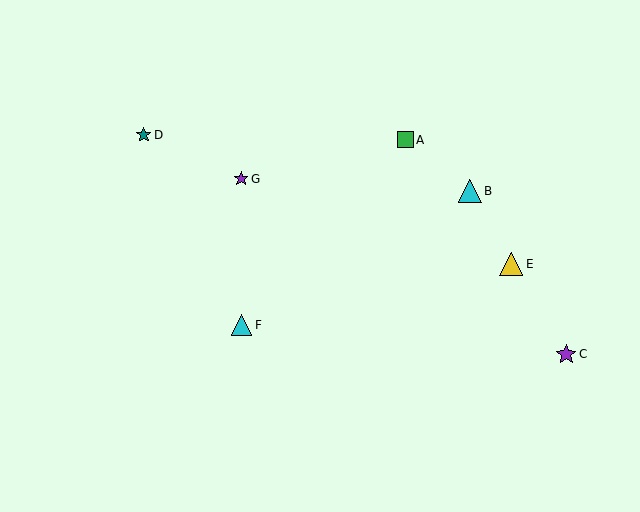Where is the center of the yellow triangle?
The center of the yellow triangle is at (511, 264).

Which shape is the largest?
The cyan triangle (labeled B) is the largest.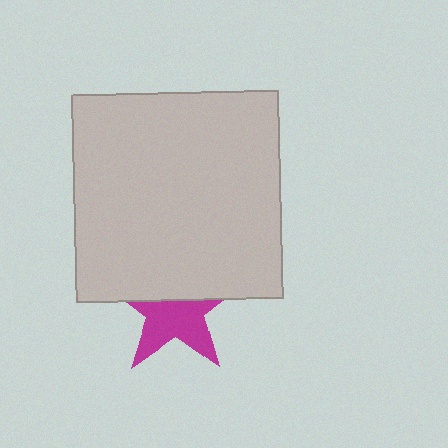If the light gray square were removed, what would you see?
You would see the complete magenta star.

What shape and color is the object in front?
The object in front is a light gray square.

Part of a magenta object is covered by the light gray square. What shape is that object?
It is a star.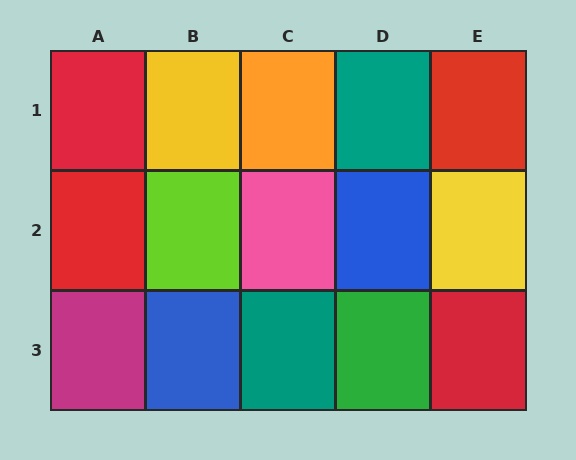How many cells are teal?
2 cells are teal.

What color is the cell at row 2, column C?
Pink.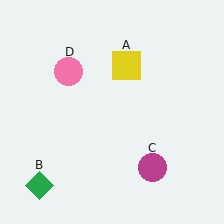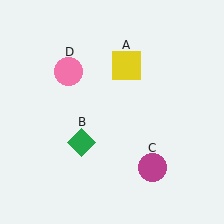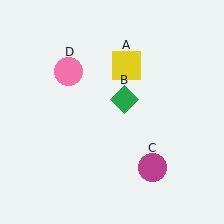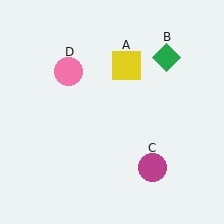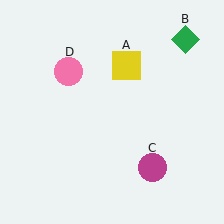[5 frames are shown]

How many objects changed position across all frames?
1 object changed position: green diamond (object B).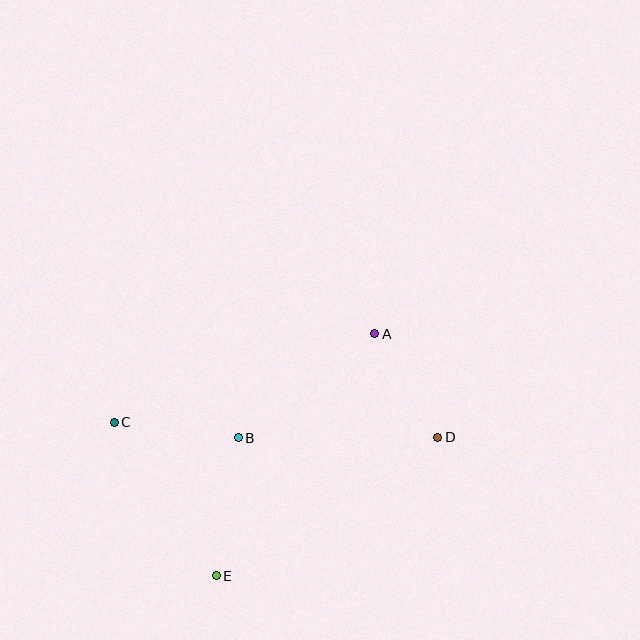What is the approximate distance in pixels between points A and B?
The distance between A and B is approximately 171 pixels.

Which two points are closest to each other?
Points A and D are closest to each other.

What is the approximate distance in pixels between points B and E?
The distance between B and E is approximately 140 pixels.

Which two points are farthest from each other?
Points C and D are farthest from each other.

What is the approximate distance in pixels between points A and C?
The distance between A and C is approximately 275 pixels.